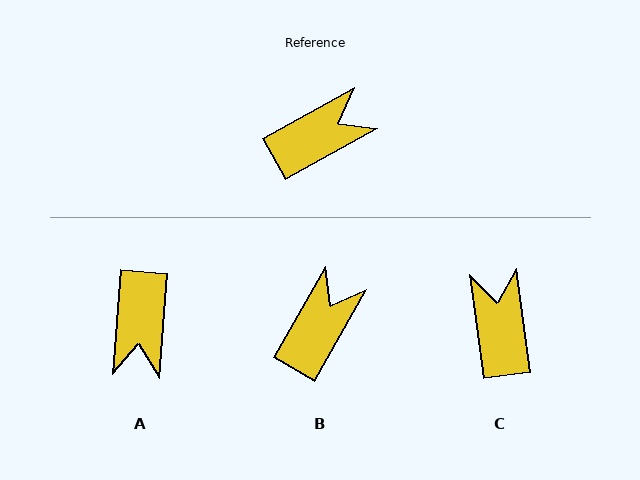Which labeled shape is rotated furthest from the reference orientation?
A, about 124 degrees away.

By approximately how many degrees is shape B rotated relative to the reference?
Approximately 32 degrees counter-clockwise.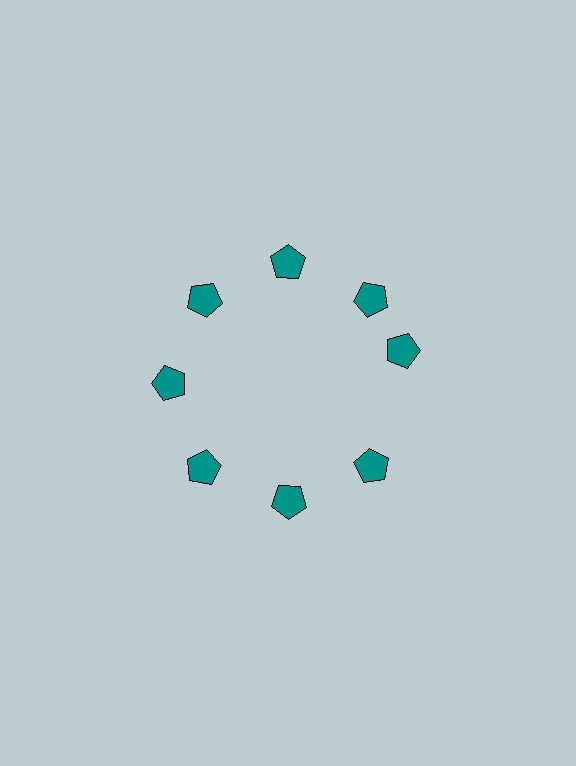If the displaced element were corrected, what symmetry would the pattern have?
It would have 8-fold rotational symmetry — the pattern would map onto itself every 45 degrees.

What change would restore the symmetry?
The symmetry would be restored by rotating it back into even spacing with its neighbors so that all 8 pentagons sit at equal angles and equal distance from the center.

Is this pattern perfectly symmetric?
No. The 8 teal pentagons are arranged in a ring, but one element near the 3 o'clock position is rotated out of alignment along the ring, breaking the 8-fold rotational symmetry.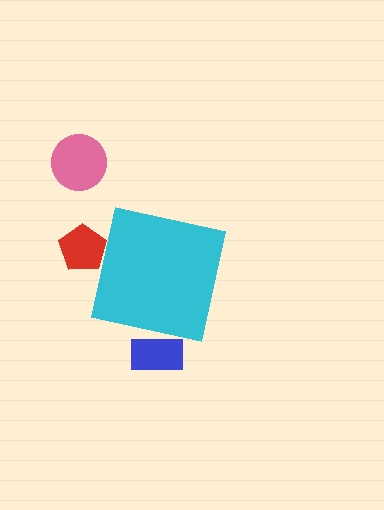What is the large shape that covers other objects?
A cyan square.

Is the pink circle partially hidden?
No, the pink circle is fully visible.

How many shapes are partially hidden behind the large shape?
2 shapes are partially hidden.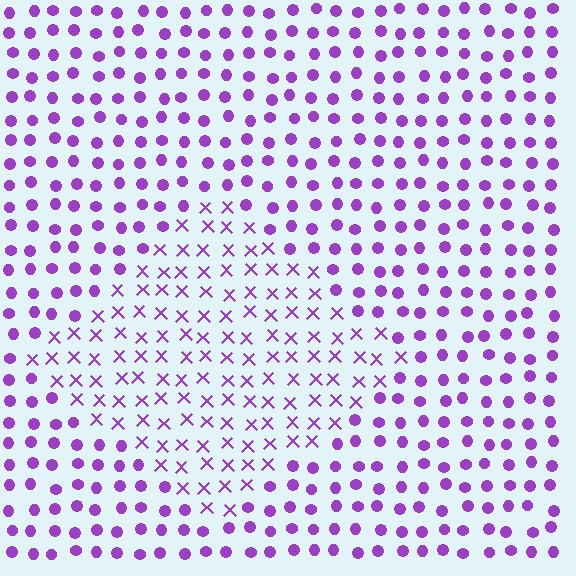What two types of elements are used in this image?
The image uses X marks inside the diamond region and circles outside it.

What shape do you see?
I see a diamond.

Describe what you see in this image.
The image is filled with small purple elements arranged in a uniform grid. A diamond-shaped region contains X marks, while the surrounding area contains circles. The boundary is defined purely by the change in element shape.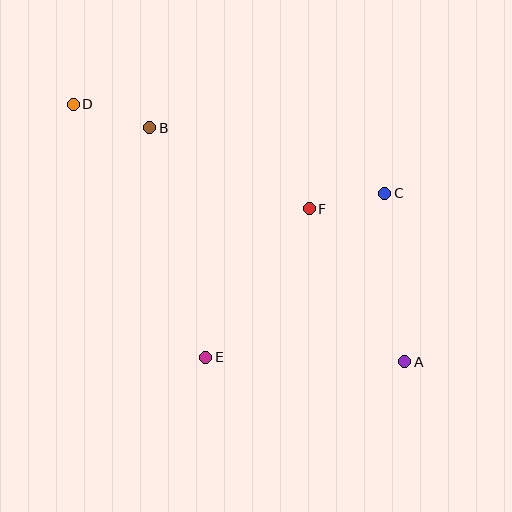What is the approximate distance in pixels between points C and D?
The distance between C and D is approximately 324 pixels.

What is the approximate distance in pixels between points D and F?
The distance between D and F is approximately 258 pixels.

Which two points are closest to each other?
Points C and F are closest to each other.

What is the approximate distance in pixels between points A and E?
The distance between A and E is approximately 199 pixels.